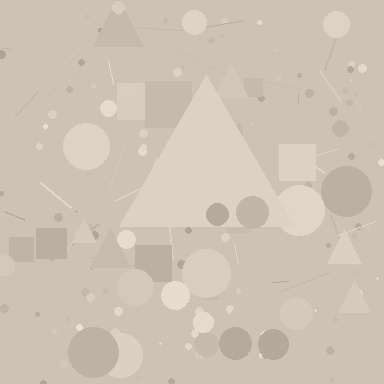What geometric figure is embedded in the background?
A triangle is embedded in the background.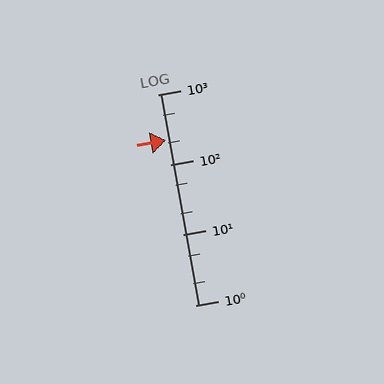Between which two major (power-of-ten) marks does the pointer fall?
The pointer is between 100 and 1000.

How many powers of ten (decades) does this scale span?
The scale spans 3 decades, from 1 to 1000.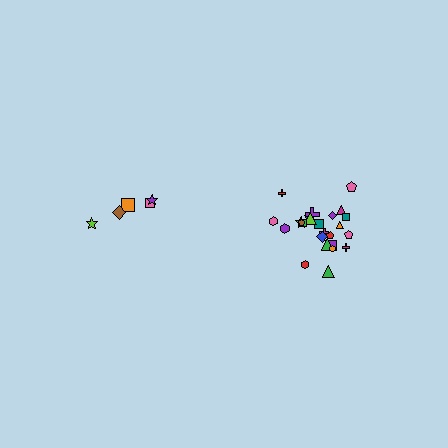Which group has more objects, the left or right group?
The right group.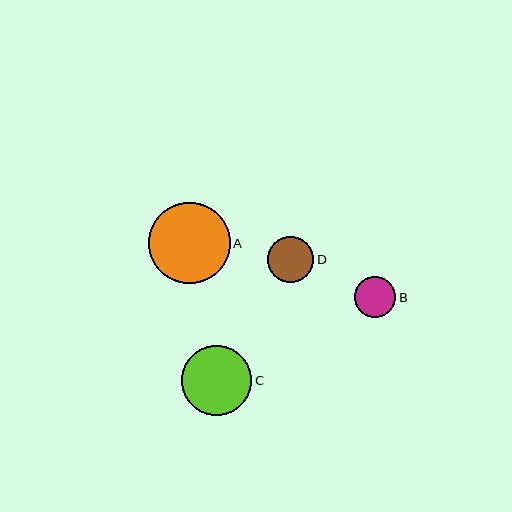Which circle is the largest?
Circle A is the largest with a size of approximately 82 pixels.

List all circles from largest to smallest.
From largest to smallest: A, C, D, B.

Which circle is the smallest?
Circle B is the smallest with a size of approximately 41 pixels.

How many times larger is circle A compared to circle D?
Circle A is approximately 1.8 times the size of circle D.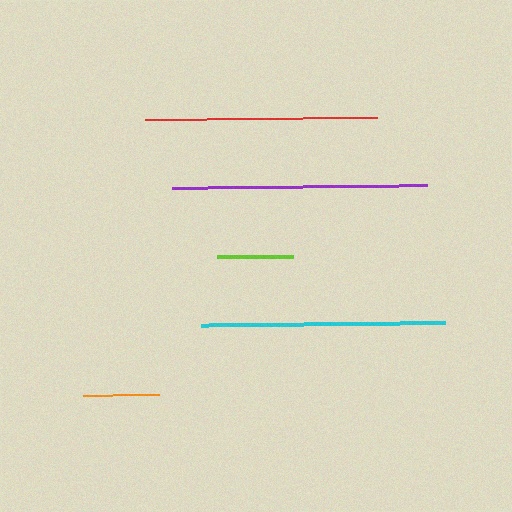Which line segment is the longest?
The purple line is the longest at approximately 254 pixels.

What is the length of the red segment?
The red segment is approximately 232 pixels long.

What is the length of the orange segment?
The orange segment is approximately 77 pixels long.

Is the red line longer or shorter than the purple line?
The purple line is longer than the red line.